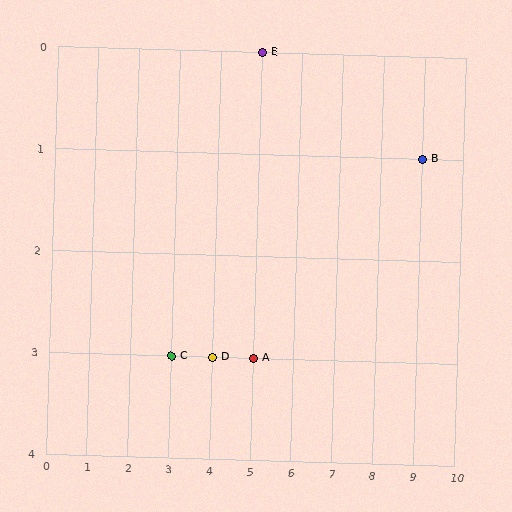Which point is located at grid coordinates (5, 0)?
Point E is at (5, 0).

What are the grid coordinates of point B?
Point B is at grid coordinates (9, 1).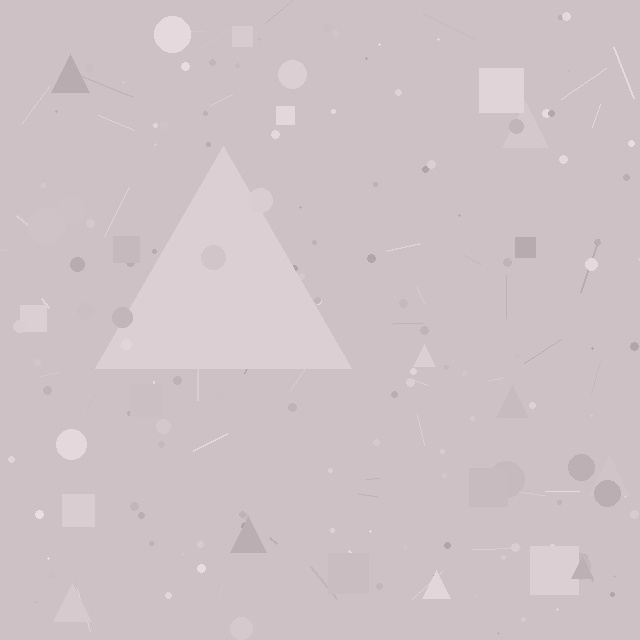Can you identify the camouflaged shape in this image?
The camouflaged shape is a triangle.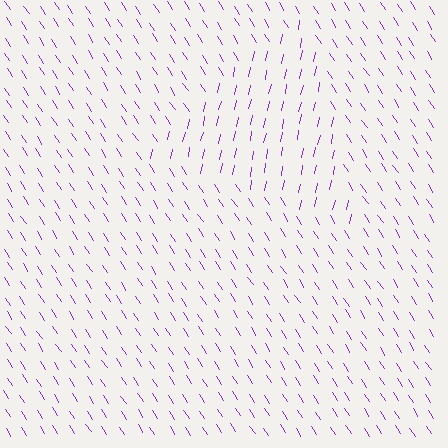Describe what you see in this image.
The image is filled with small purple line segments. A triangle region in the image has lines oriented differently from the surrounding lines, creating a visible texture boundary.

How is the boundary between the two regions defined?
The boundary is defined purely by a change in line orientation (approximately 45 degrees difference). All lines are the same color and thickness.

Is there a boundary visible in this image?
Yes, there is a texture boundary formed by a change in line orientation.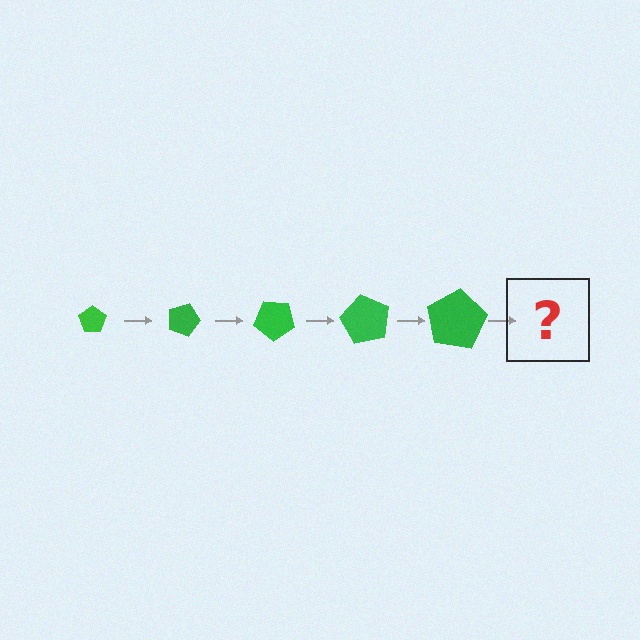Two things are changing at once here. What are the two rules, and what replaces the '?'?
The two rules are that the pentagon grows larger each step and it rotates 20 degrees each step. The '?' should be a pentagon, larger than the previous one and rotated 100 degrees from the start.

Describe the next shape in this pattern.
It should be a pentagon, larger than the previous one and rotated 100 degrees from the start.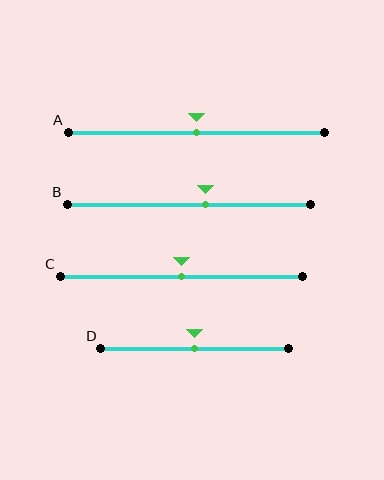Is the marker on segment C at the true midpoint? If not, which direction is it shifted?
Yes, the marker on segment C is at the true midpoint.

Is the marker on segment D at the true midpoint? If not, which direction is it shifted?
Yes, the marker on segment D is at the true midpoint.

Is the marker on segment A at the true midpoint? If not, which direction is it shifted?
Yes, the marker on segment A is at the true midpoint.